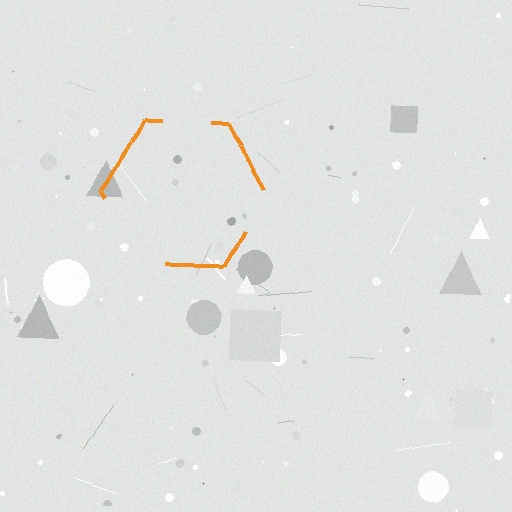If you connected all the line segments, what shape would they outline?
They would outline a hexagon.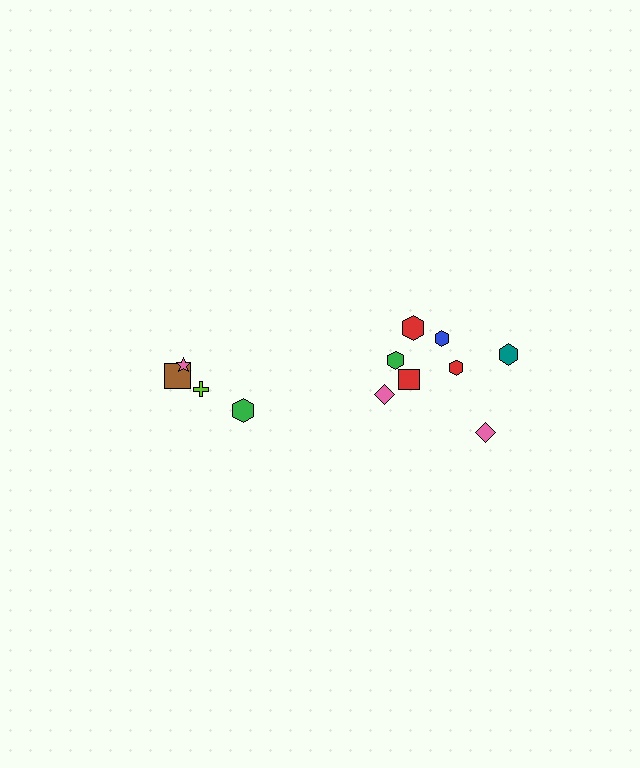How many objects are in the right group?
There are 8 objects.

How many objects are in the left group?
There are 4 objects.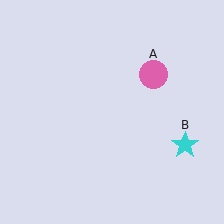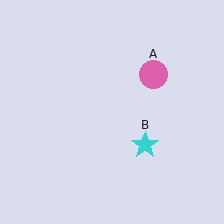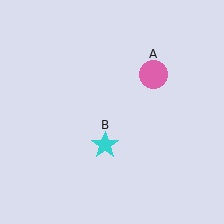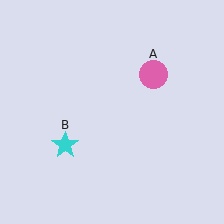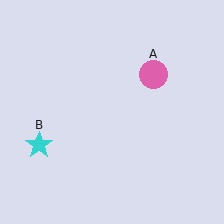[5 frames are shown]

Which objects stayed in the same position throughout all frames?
Pink circle (object A) remained stationary.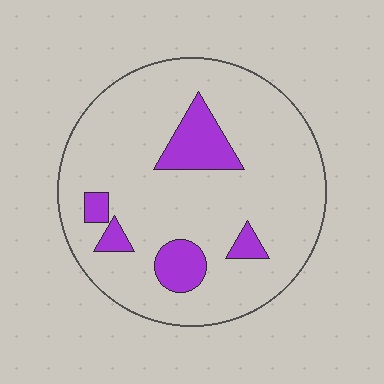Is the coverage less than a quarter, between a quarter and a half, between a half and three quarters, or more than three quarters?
Less than a quarter.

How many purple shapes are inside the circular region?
5.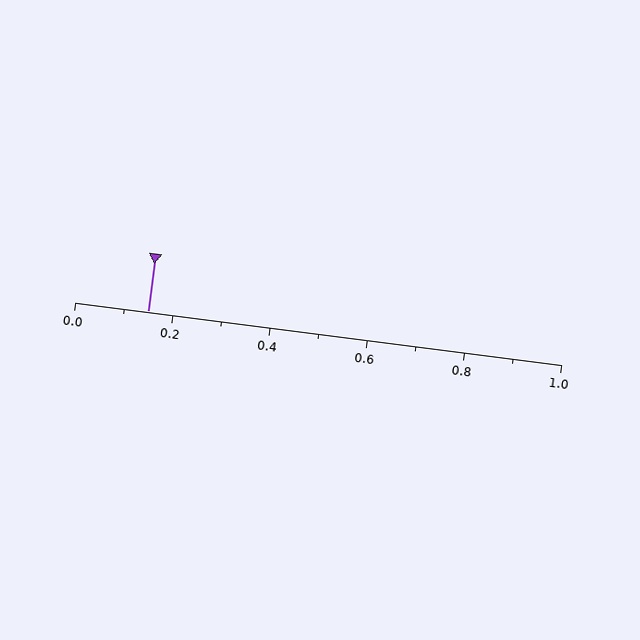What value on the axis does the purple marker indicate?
The marker indicates approximately 0.15.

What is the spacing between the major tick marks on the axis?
The major ticks are spaced 0.2 apart.